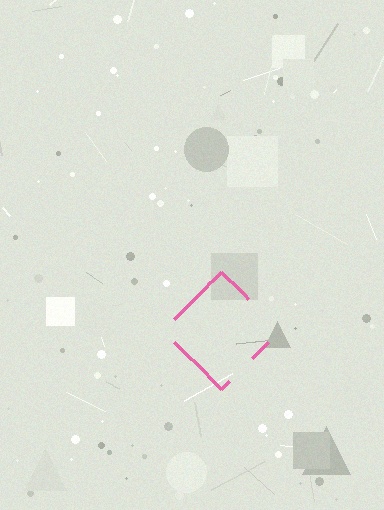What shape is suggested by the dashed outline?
The dashed outline suggests a diamond.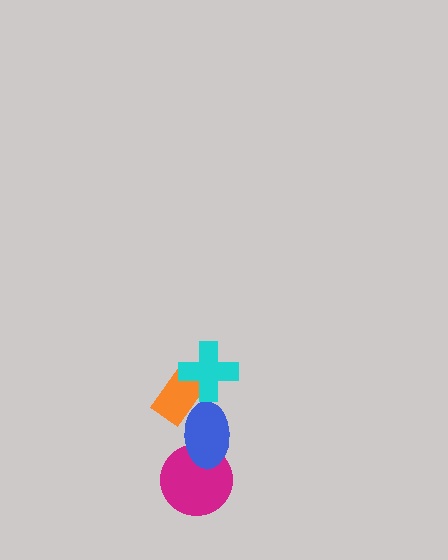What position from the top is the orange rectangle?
The orange rectangle is 2nd from the top.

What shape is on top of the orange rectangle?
The cyan cross is on top of the orange rectangle.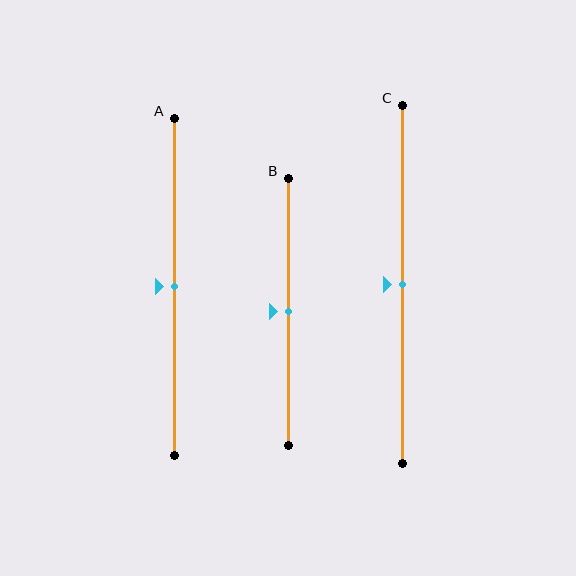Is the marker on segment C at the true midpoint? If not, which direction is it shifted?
Yes, the marker on segment C is at the true midpoint.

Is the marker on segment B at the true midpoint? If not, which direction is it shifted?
Yes, the marker on segment B is at the true midpoint.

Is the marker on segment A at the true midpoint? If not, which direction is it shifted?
Yes, the marker on segment A is at the true midpoint.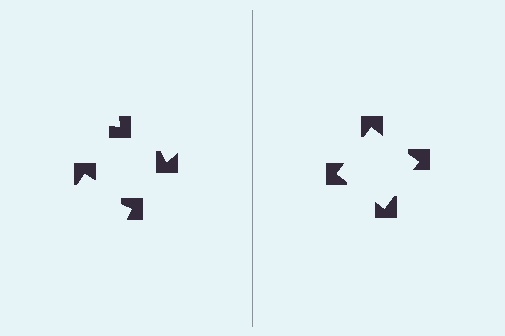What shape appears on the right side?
An illusory square.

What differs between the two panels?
The notched squares are positioned identically on both sides; only the wedge orientations differ. On the right they align to a square; on the left they are misaligned.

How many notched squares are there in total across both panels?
8 — 4 on each side.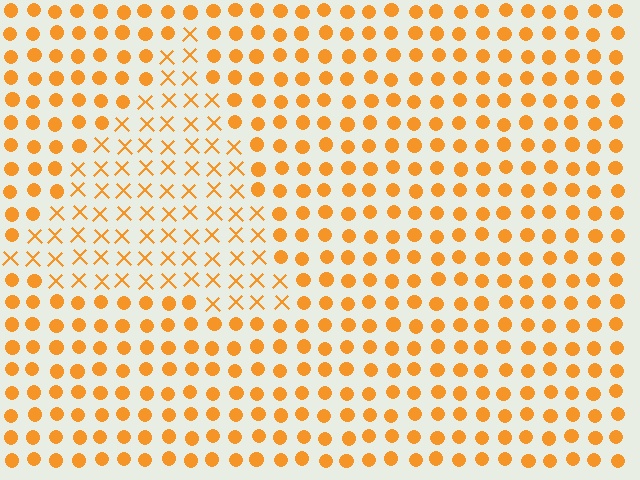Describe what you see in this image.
The image is filled with small orange elements arranged in a uniform grid. A triangle-shaped region contains X marks, while the surrounding area contains circles. The boundary is defined purely by the change in element shape.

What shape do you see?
I see a triangle.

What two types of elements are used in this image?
The image uses X marks inside the triangle region and circles outside it.